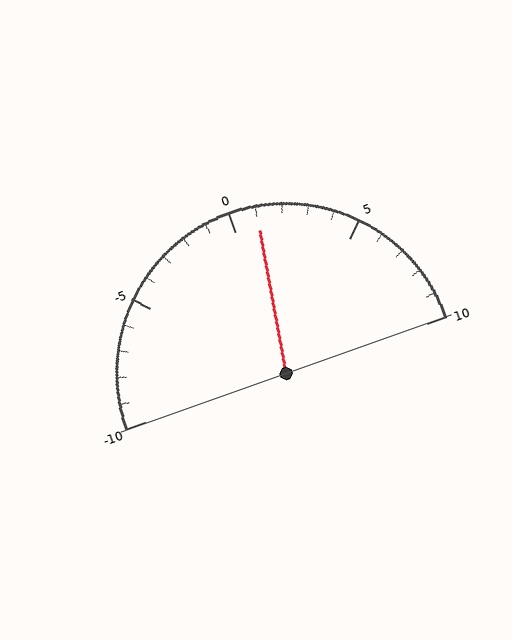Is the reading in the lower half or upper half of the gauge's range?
The reading is in the upper half of the range (-10 to 10).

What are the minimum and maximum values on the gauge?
The gauge ranges from -10 to 10.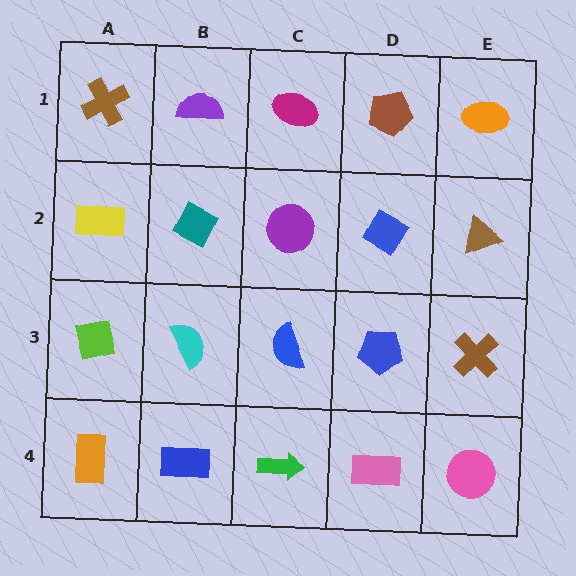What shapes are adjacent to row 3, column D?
A blue diamond (row 2, column D), a pink rectangle (row 4, column D), a blue semicircle (row 3, column C), a brown cross (row 3, column E).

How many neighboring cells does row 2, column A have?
3.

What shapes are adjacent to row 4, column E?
A brown cross (row 3, column E), a pink rectangle (row 4, column D).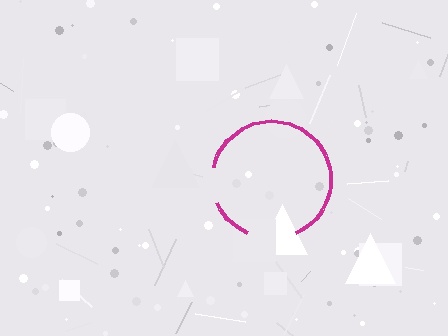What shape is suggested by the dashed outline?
The dashed outline suggests a circle.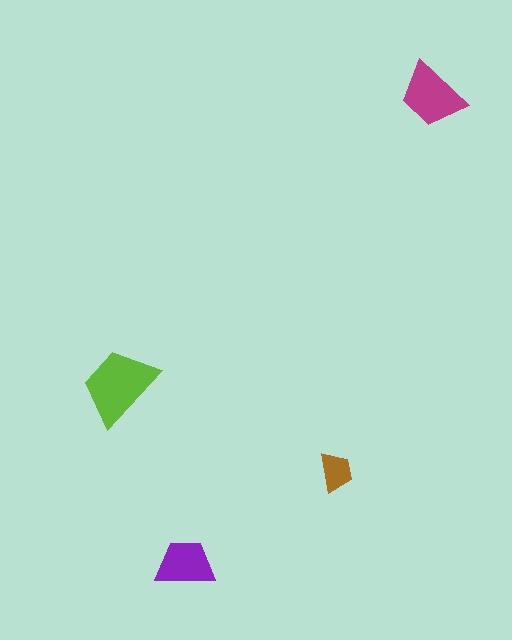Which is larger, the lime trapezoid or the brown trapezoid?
The lime one.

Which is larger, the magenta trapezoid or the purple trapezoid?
The magenta one.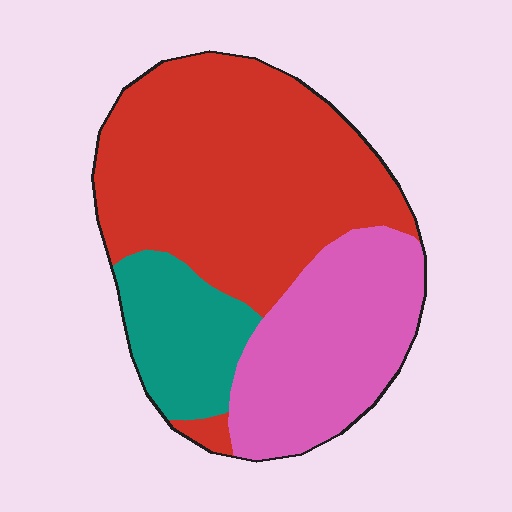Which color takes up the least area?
Teal, at roughly 15%.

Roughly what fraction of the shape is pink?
Pink covers 30% of the shape.